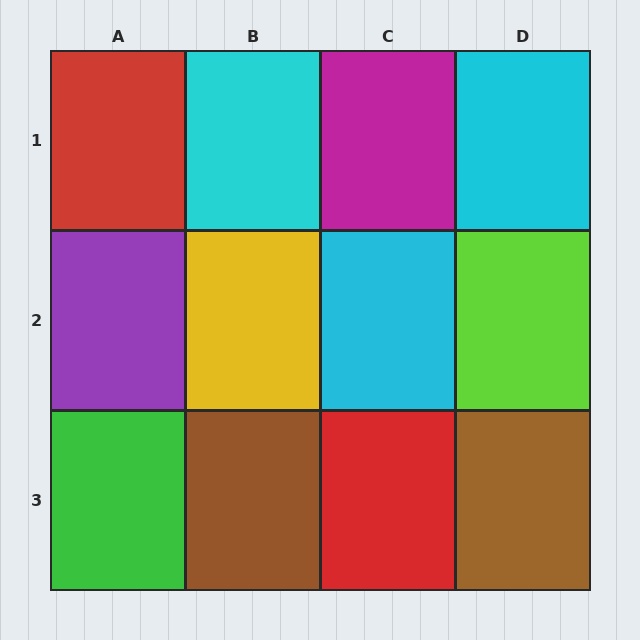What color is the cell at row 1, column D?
Cyan.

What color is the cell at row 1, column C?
Magenta.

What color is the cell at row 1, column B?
Cyan.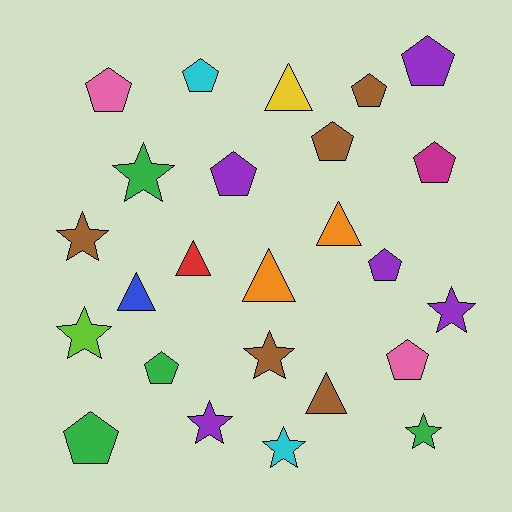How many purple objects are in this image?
There are 5 purple objects.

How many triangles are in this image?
There are 6 triangles.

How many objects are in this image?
There are 25 objects.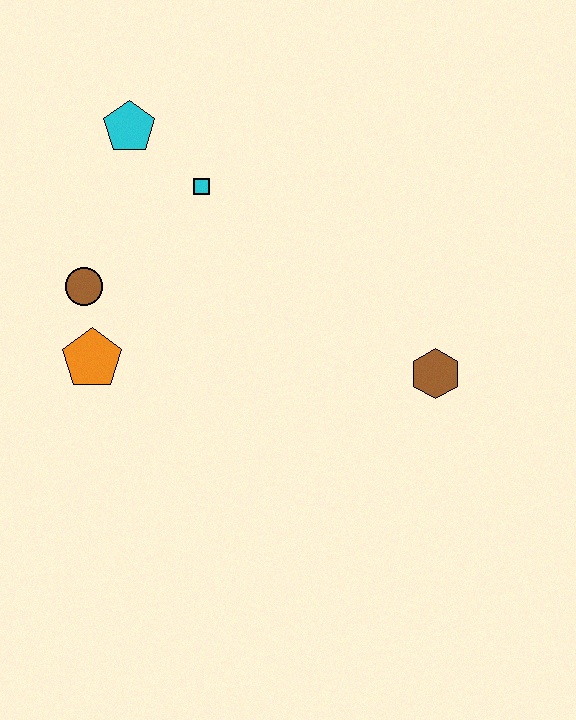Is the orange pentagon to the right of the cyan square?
No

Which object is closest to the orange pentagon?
The brown circle is closest to the orange pentagon.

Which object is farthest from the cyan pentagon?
The brown hexagon is farthest from the cyan pentagon.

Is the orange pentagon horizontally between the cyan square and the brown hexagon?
No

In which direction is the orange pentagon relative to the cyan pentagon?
The orange pentagon is below the cyan pentagon.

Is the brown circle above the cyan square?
No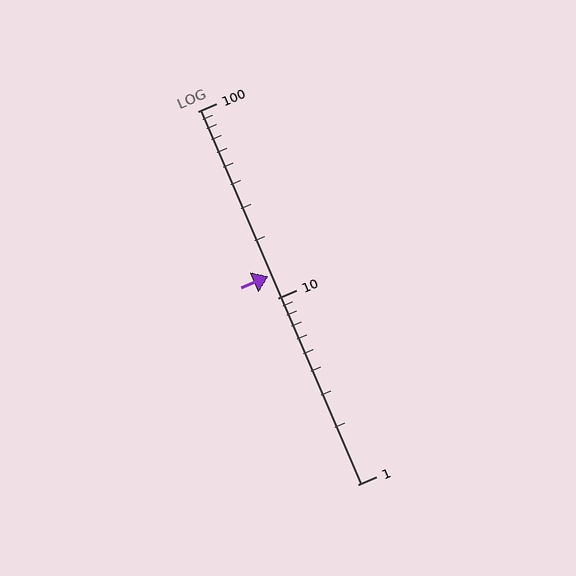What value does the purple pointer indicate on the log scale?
The pointer indicates approximately 13.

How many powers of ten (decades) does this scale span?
The scale spans 2 decades, from 1 to 100.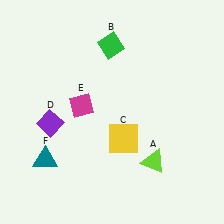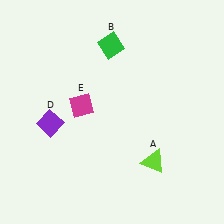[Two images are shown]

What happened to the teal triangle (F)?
The teal triangle (F) was removed in Image 2. It was in the bottom-left area of Image 1.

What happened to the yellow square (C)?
The yellow square (C) was removed in Image 2. It was in the bottom-right area of Image 1.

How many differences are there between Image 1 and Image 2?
There are 2 differences between the two images.